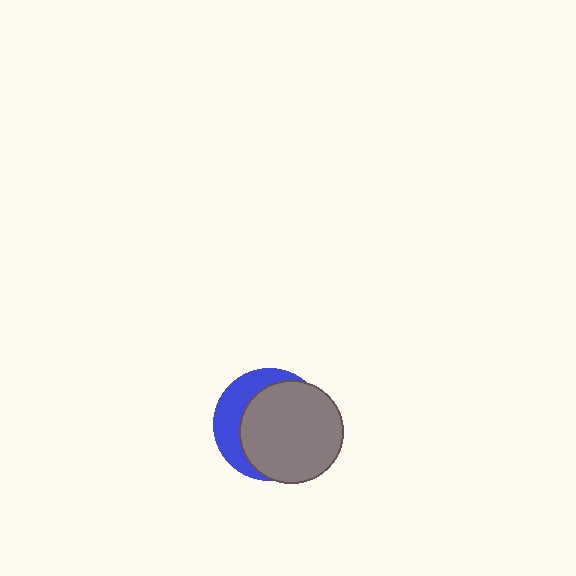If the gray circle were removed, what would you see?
You would see the complete blue circle.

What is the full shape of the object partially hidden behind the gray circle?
The partially hidden object is a blue circle.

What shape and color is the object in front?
The object in front is a gray circle.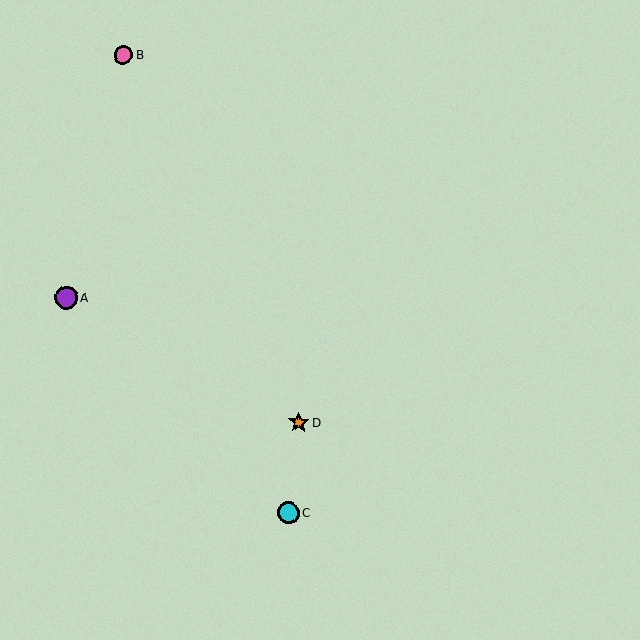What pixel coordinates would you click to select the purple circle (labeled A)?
Click at (66, 298) to select the purple circle A.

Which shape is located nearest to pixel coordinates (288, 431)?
The orange star (labeled D) at (298, 422) is nearest to that location.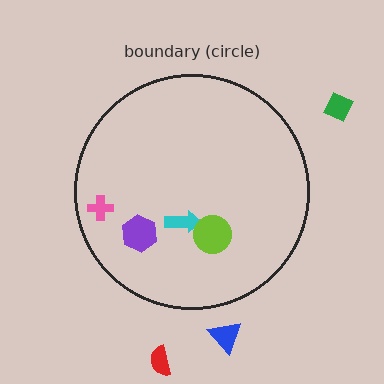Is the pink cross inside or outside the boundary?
Inside.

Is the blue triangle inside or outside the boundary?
Outside.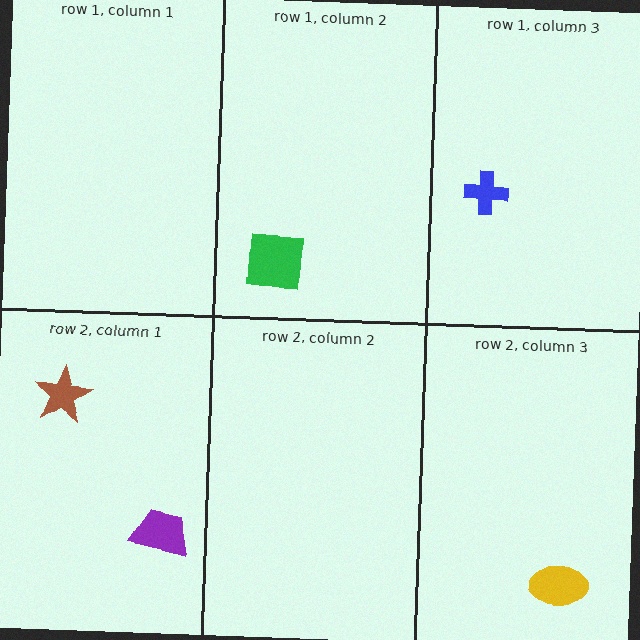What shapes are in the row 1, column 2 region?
The green square.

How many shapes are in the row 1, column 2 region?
1.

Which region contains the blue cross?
The row 1, column 3 region.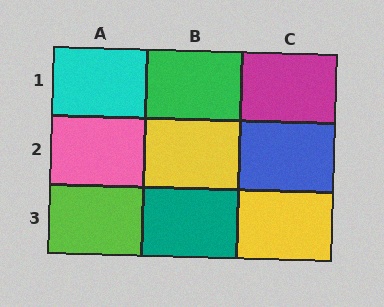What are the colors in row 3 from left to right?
Lime, teal, yellow.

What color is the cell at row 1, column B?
Green.